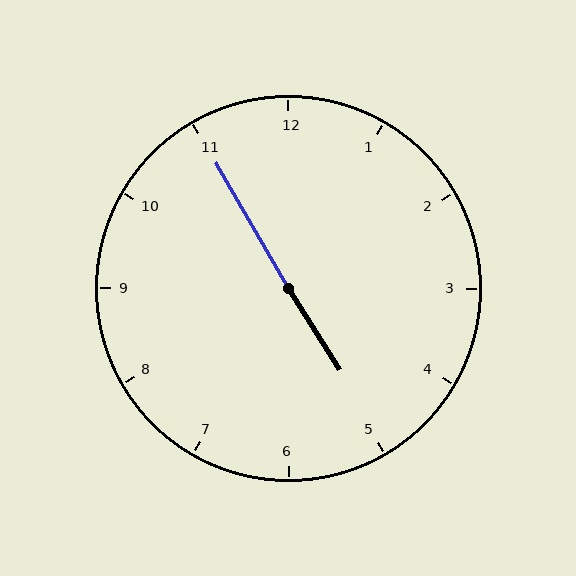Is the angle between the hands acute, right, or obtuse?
It is obtuse.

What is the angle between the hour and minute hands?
Approximately 178 degrees.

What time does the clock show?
4:55.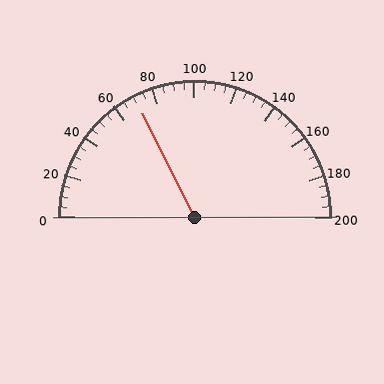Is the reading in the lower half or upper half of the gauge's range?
The reading is in the lower half of the range (0 to 200).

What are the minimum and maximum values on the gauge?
The gauge ranges from 0 to 200.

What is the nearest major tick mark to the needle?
The nearest major tick mark is 80.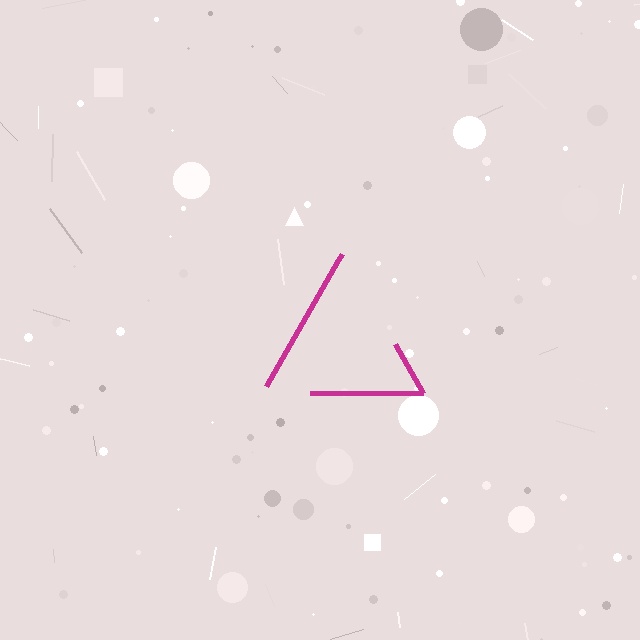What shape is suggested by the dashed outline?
The dashed outline suggests a triangle.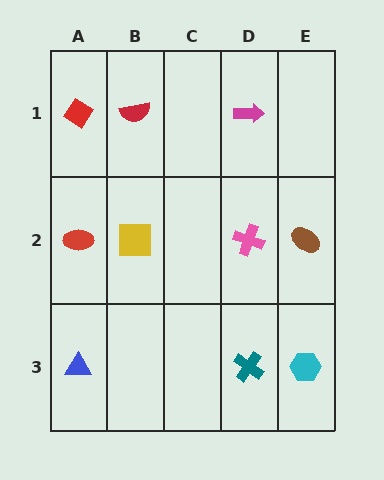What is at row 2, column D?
A pink cross.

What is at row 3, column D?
A teal cross.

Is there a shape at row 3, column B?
No, that cell is empty.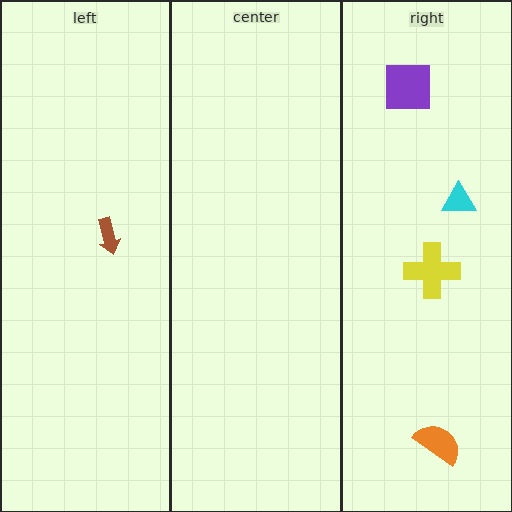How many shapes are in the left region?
1.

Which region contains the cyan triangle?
The right region.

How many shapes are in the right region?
4.